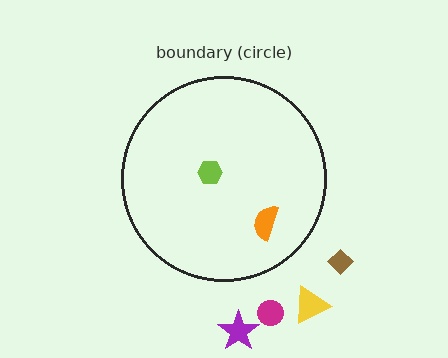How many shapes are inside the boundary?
2 inside, 4 outside.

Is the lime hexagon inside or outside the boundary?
Inside.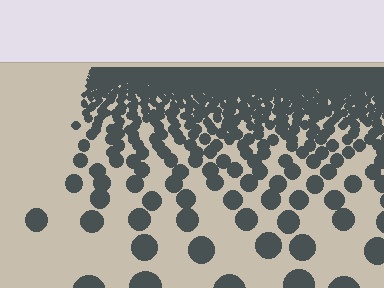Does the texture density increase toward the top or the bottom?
Density increases toward the top.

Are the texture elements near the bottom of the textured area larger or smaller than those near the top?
Larger. Near the bottom, elements are closer to the viewer and appear at a bigger on-screen size.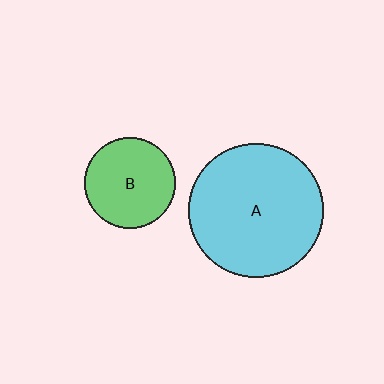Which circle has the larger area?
Circle A (cyan).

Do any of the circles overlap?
No, none of the circles overlap.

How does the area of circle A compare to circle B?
Approximately 2.2 times.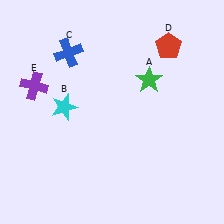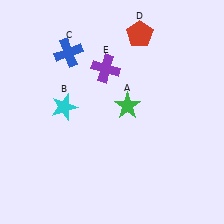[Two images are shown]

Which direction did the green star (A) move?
The green star (A) moved down.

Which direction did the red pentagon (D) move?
The red pentagon (D) moved left.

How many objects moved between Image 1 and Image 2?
3 objects moved between the two images.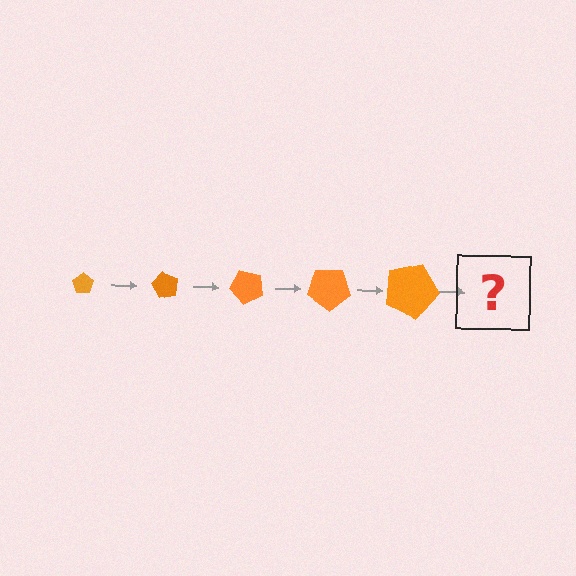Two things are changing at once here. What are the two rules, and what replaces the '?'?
The two rules are that the pentagon grows larger each step and it rotates 60 degrees each step. The '?' should be a pentagon, larger than the previous one and rotated 300 degrees from the start.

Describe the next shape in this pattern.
It should be a pentagon, larger than the previous one and rotated 300 degrees from the start.